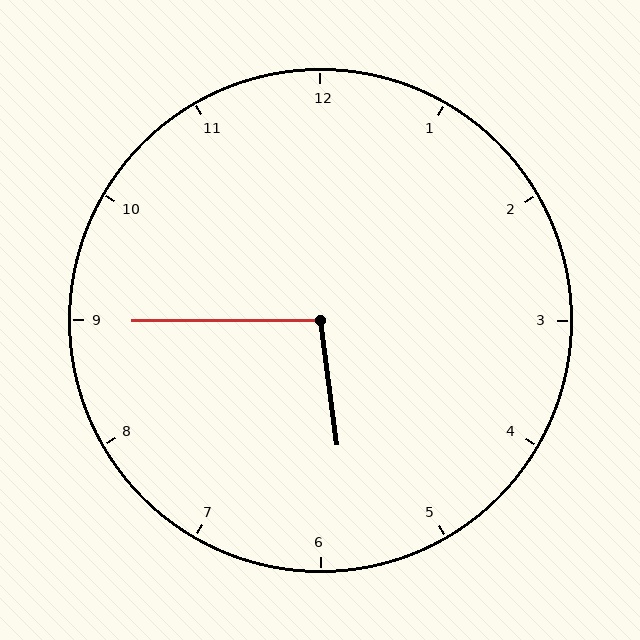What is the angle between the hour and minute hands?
Approximately 98 degrees.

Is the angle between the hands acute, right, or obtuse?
It is obtuse.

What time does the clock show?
5:45.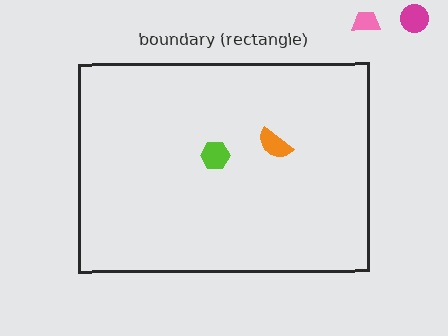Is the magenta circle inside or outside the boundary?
Outside.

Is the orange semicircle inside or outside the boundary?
Inside.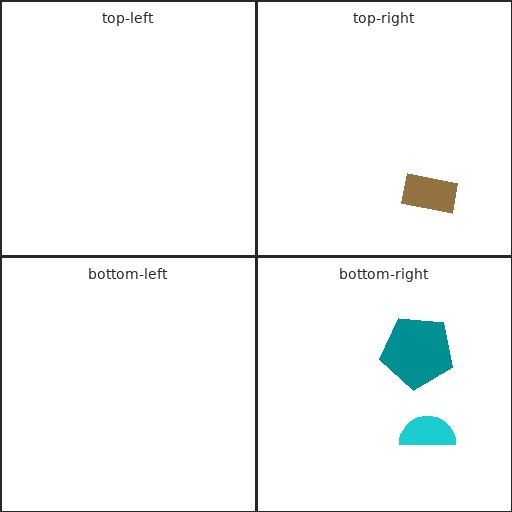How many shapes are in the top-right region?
1.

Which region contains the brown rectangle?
The top-right region.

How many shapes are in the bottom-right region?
2.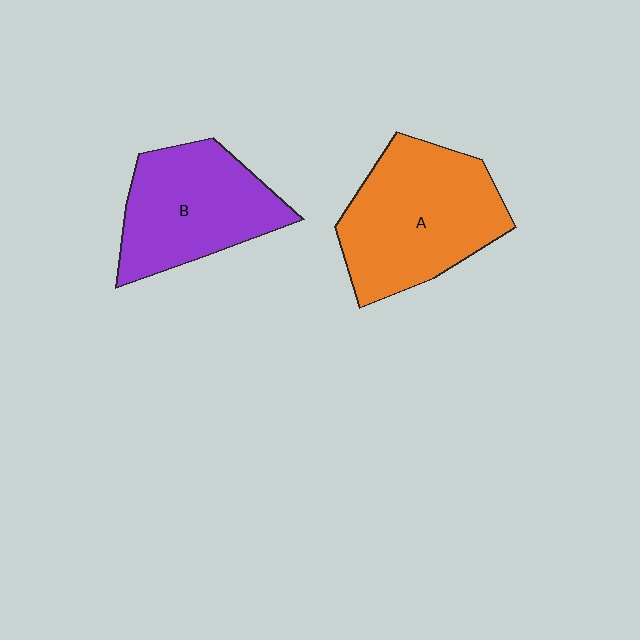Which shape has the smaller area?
Shape B (purple).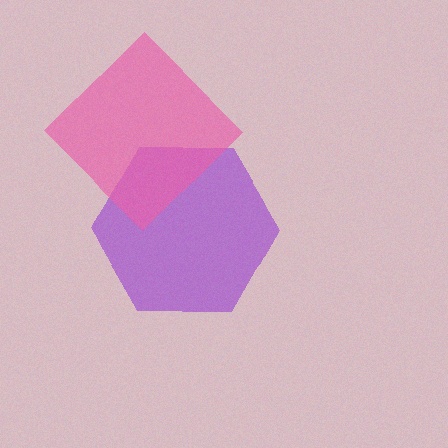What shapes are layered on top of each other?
The layered shapes are: a purple hexagon, a pink diamond.